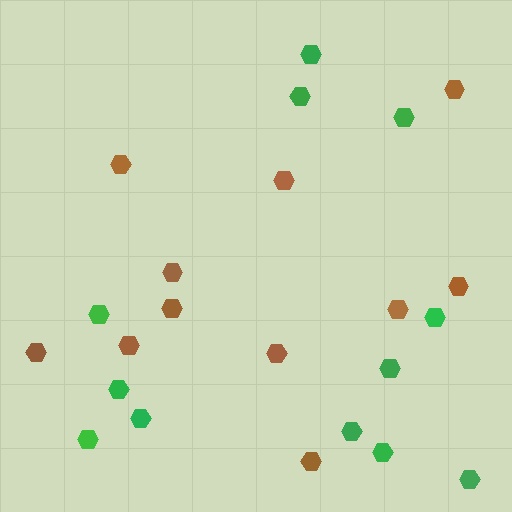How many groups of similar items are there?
There are 2 groups: one group of brown hexagons (11) and one group of green hexagons (12).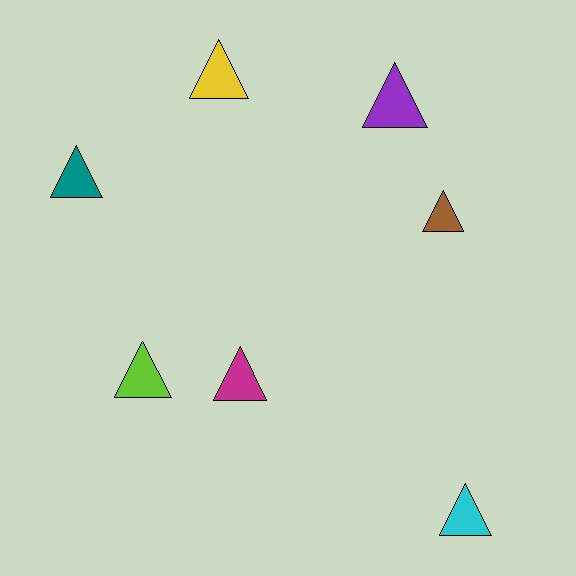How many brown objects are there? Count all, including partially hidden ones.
There is 1 brown object.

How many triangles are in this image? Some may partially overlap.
There are 7 triangles.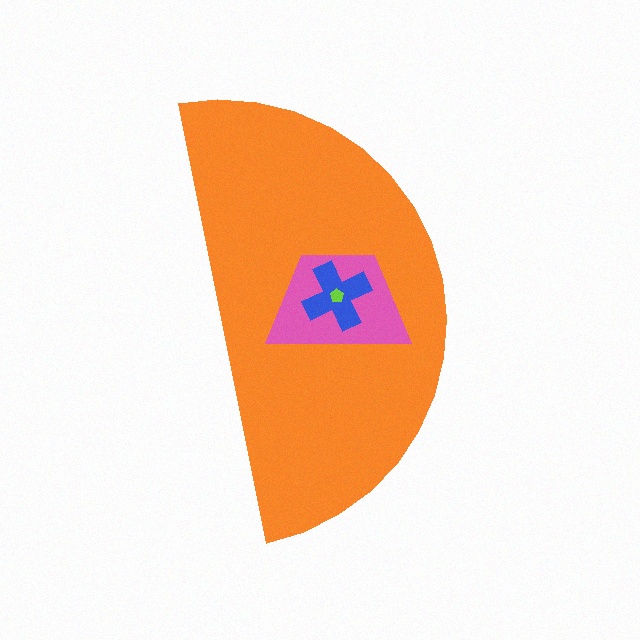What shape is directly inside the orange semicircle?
The pink trapezoid.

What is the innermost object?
The lime pentagon.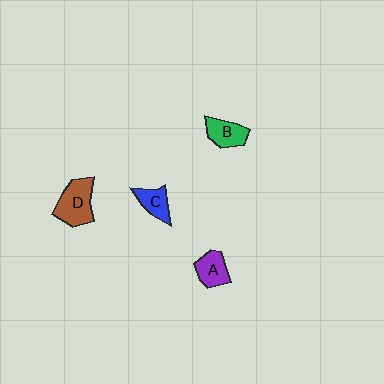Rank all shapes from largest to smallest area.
From largest to smallest: D (brown), B (green), A (purple), C (blue).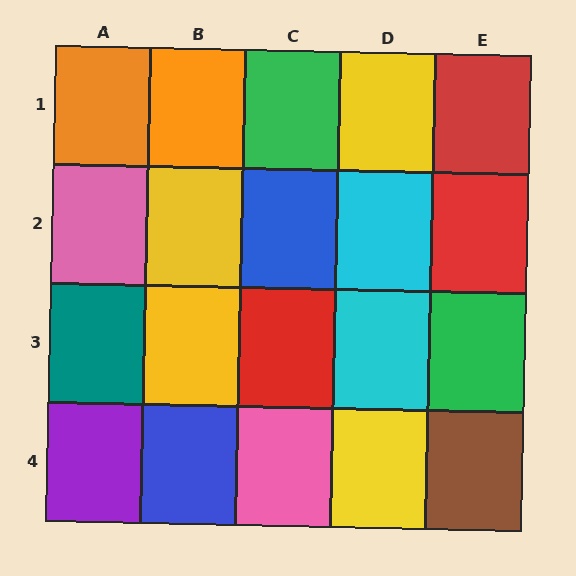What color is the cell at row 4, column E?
Brown.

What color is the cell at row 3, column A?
Teal.